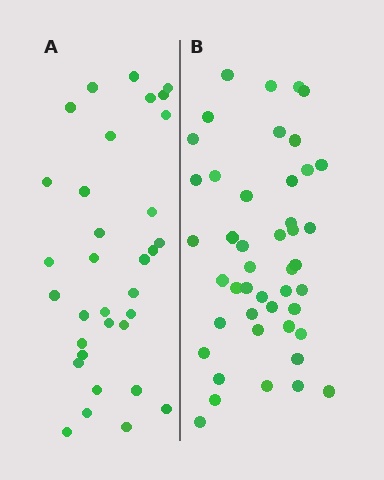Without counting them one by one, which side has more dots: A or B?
Region B (the right region) has more dots.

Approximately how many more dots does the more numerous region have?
Region B has roughly 12 or so more dots than region A.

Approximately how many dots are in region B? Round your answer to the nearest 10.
About 40 dots. (The exact count is 45, which rounds to 40.)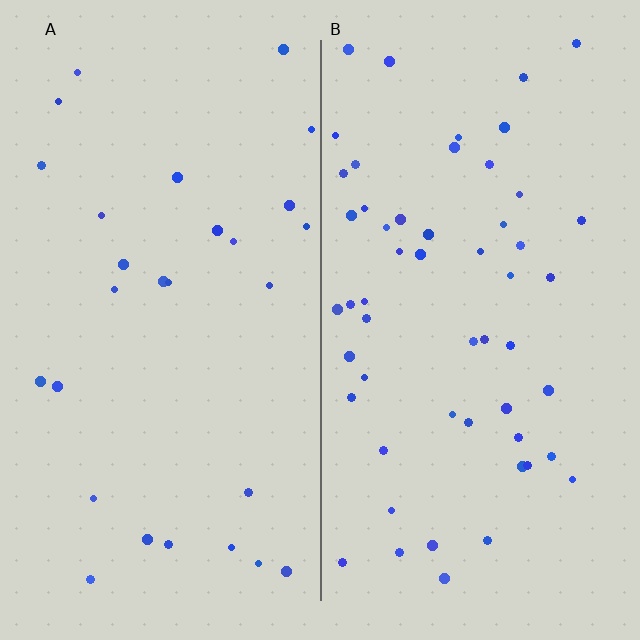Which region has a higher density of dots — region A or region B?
B (the right).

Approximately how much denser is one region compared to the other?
Approximately 2.0× — region B over region A.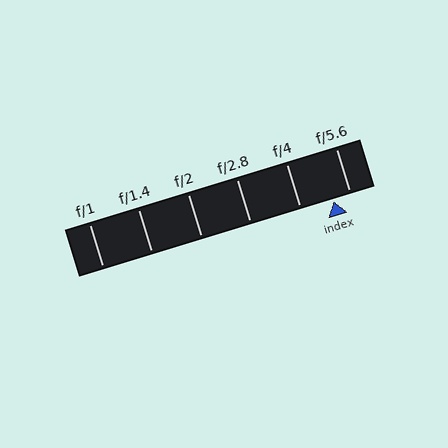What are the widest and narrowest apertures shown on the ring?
The widest aperture shown is f/1 and the narrowest is f/5.6.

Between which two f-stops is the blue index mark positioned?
The index mark is between f/4 and f/5.6.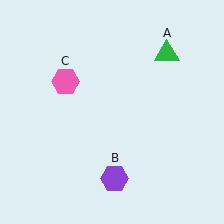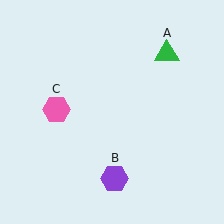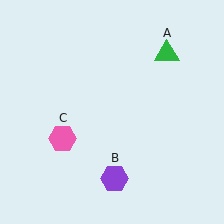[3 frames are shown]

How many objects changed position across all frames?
1 object changed position: pink hexagon (object C).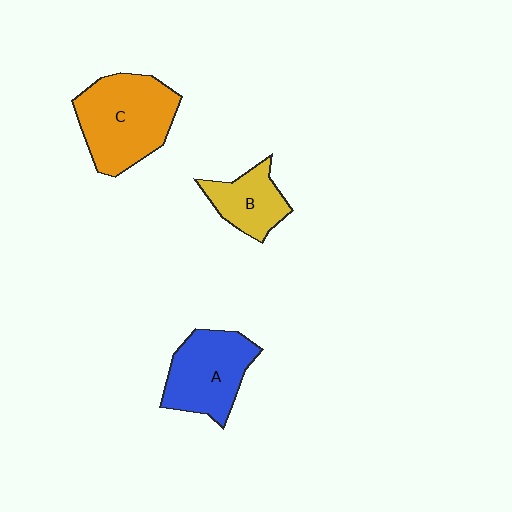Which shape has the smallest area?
Shape B (yellow).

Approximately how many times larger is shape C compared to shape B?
Approximately 1.9 times.